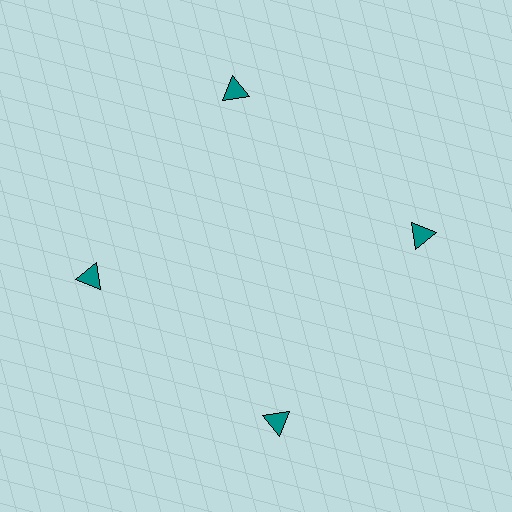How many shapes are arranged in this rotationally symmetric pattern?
There are 4 shapes, arranged in 4 groups of 1.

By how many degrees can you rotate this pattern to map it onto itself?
The pattern maps onto itself every 90 degrees of rotation.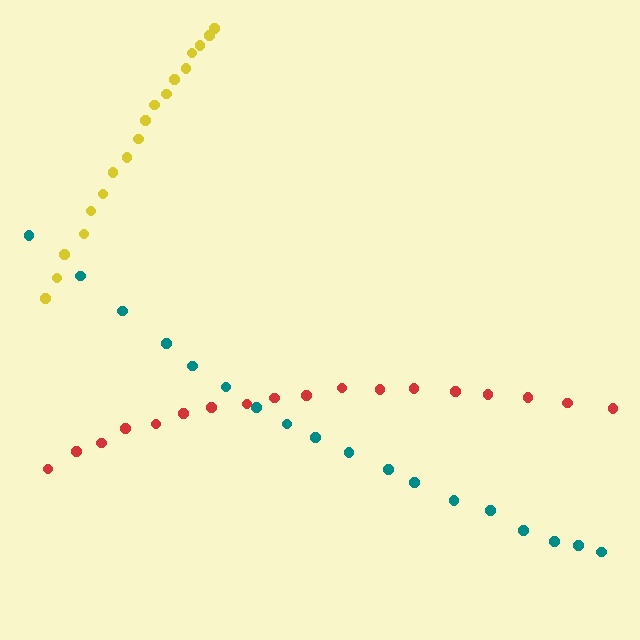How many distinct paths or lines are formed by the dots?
There are 3 distinct paths.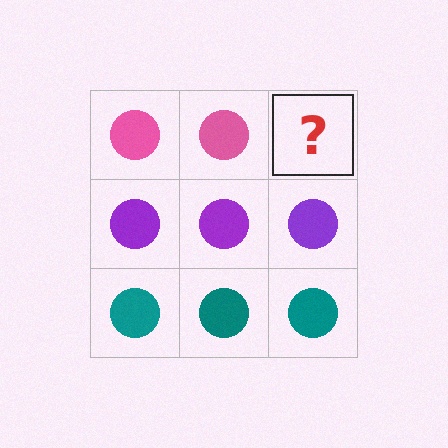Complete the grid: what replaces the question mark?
The question mark should be replaced with a pink circle.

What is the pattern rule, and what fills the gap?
The rule is that each row has a consistent color. The gap should be filled with a pink circle.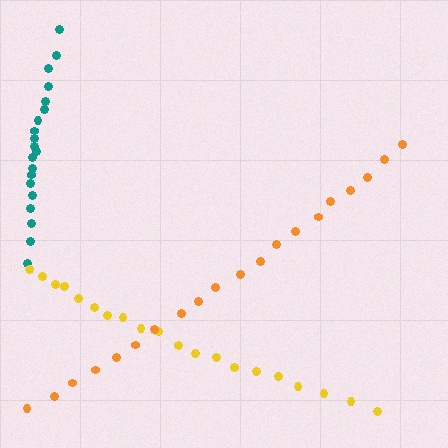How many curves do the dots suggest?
There are 3 distinct paths.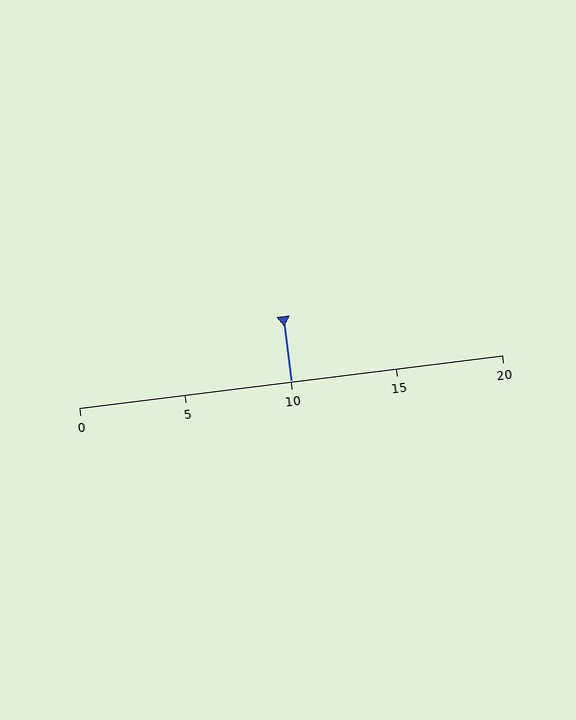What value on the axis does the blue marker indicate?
The marker indicates approximately 10.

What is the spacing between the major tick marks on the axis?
The major ticks are spaced 5 apart.